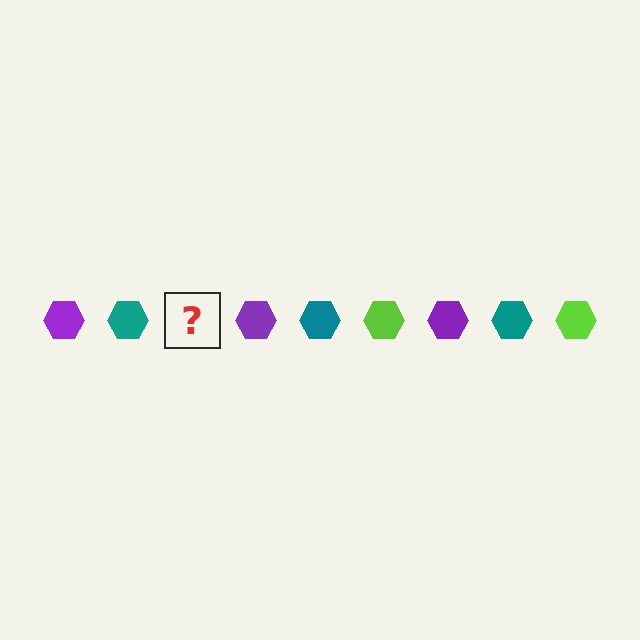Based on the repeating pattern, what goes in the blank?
The blank should be a lime hexagon.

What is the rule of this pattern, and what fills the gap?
The rule is that the pattern cycles through purple, teal, lime hexagons. The gap should be filled with a lime hexagon.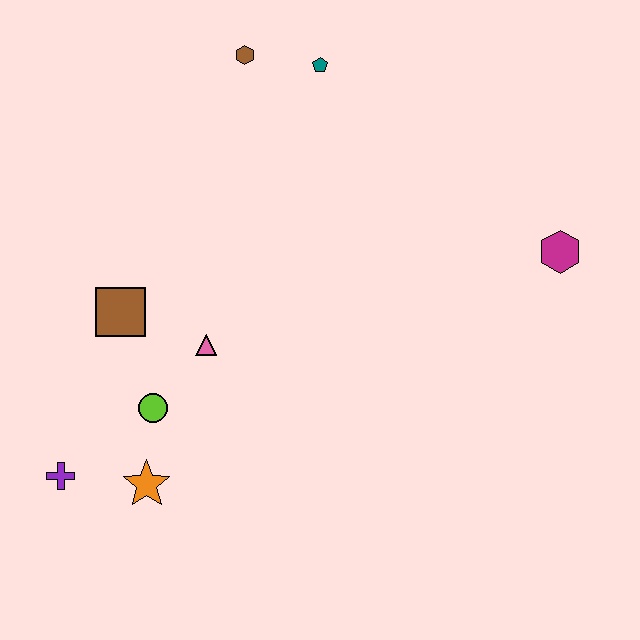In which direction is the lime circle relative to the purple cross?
The lime circle is to the right of the purple cross.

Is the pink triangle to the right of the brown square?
Yes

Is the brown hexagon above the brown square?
Yes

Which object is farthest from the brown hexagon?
The purple cross is farthest from the brown hexagon.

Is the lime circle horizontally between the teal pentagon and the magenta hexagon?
No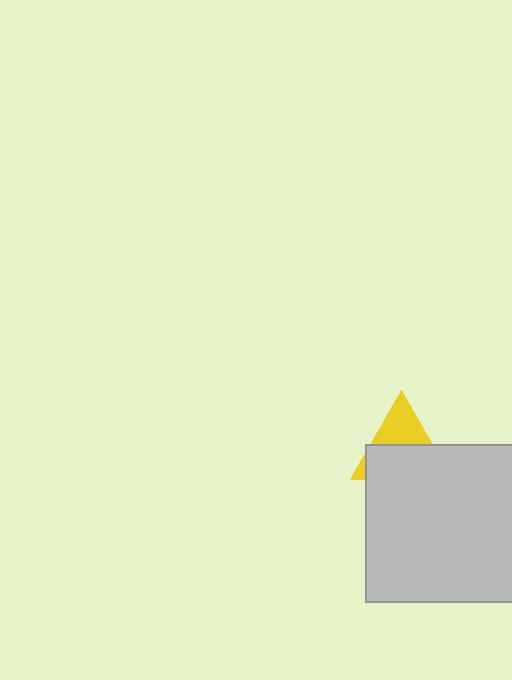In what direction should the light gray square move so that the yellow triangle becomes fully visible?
The light gray square should move down. That is the shortest direction to clear the overlap and leave the yellow triangle fully visible.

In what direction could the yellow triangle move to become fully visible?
The yellow triangle could move up. That would shift it out from behind the light gray square entirely.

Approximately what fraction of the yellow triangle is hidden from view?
Roughly 60% of the yellow triangle is hidden behind the light gray square.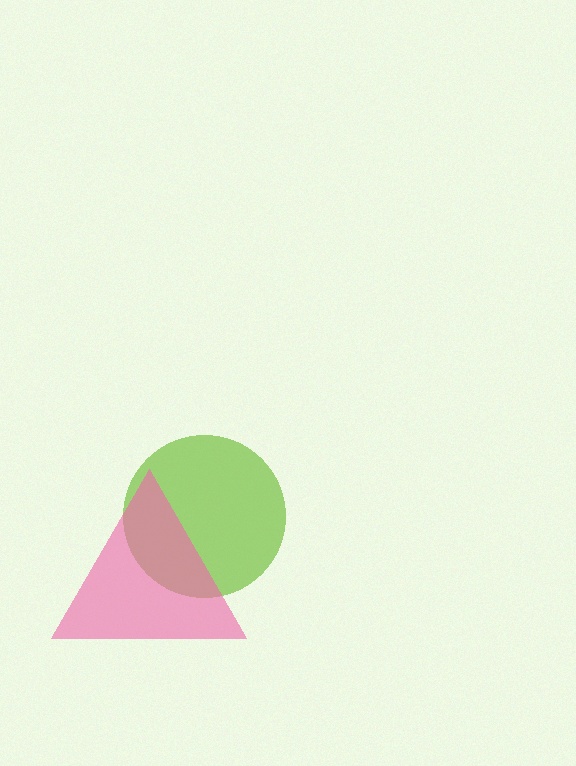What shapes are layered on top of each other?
The layered shapes are: a lime circle, a pink triangle.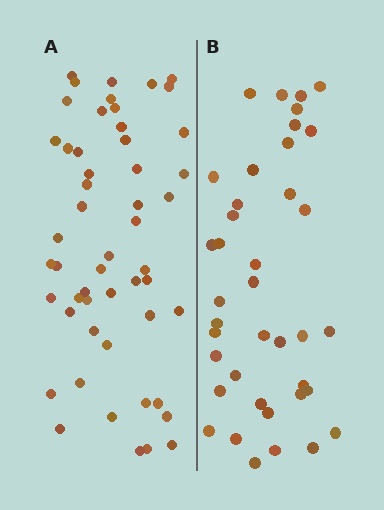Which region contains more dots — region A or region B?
Region A (the left region) has more dots.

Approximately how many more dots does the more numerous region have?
Region A has approximately 15 more dots than region B.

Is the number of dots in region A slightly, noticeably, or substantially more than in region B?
Region A has noticeably more, but not dramatically so. The ratio is roughly 1.3 to 1.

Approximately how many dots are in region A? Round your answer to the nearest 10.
About 50 dots. (The exact count is 52, which rounds to 50.)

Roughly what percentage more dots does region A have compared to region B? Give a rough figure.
About 35% more.